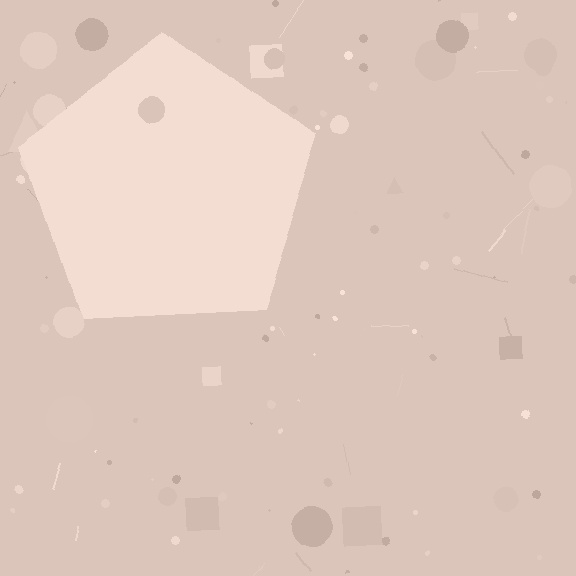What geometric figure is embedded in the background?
A pentagon is embedded in the background.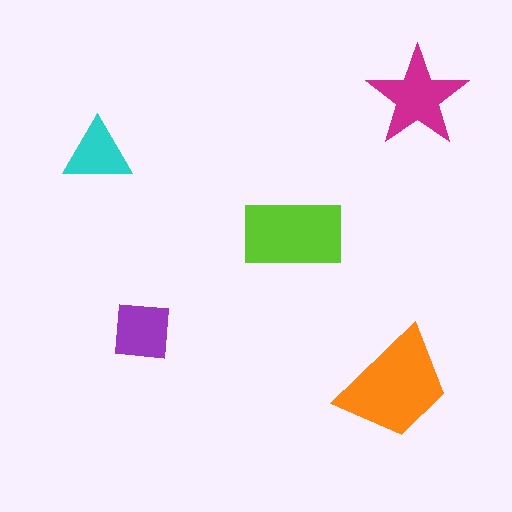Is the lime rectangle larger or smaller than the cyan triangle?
Larger.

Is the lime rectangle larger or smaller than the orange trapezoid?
Smaller.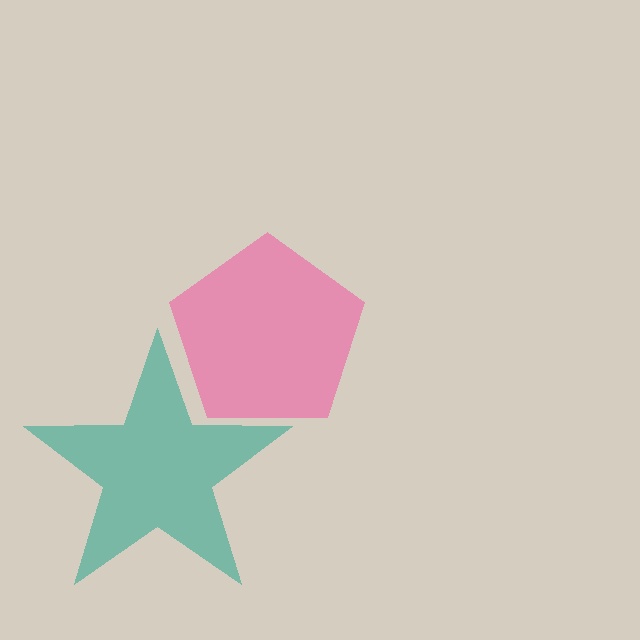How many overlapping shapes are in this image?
There are 2 overlapping shapes in the image.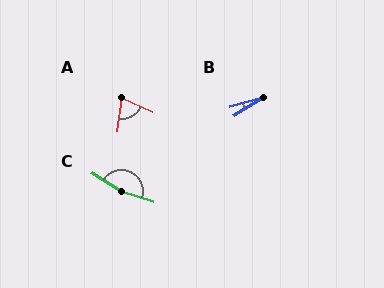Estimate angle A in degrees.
Approximately 73 degrees.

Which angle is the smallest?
B, at approximately 16 degrees.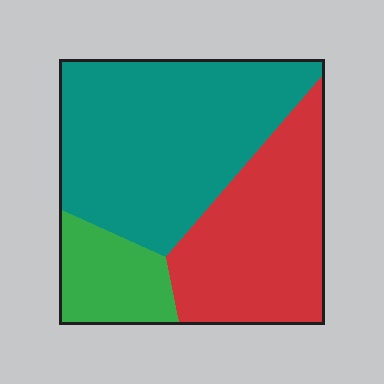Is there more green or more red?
Red.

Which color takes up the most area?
Teal, at roughly 50%.